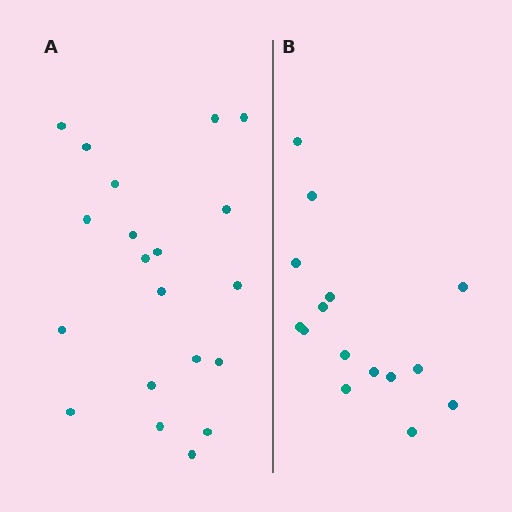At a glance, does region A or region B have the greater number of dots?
Region A (the left region) has more dots.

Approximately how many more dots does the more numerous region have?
Region A has about 5 more dots than region B.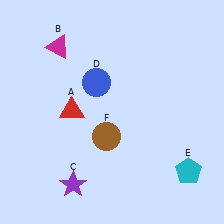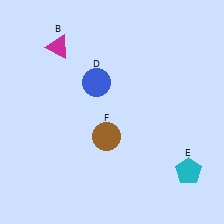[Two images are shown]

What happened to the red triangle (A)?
The red triangle (A) was removed in Image 2. It was in the top-left area of Image 1.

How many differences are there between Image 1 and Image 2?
There are 2 differences between the two images.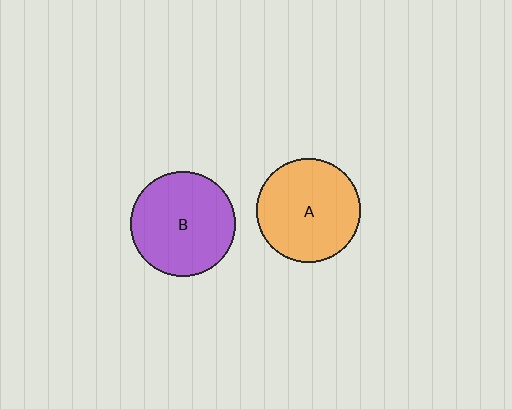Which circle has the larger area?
Circle B (purple).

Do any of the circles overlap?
No, none of the circles overlap.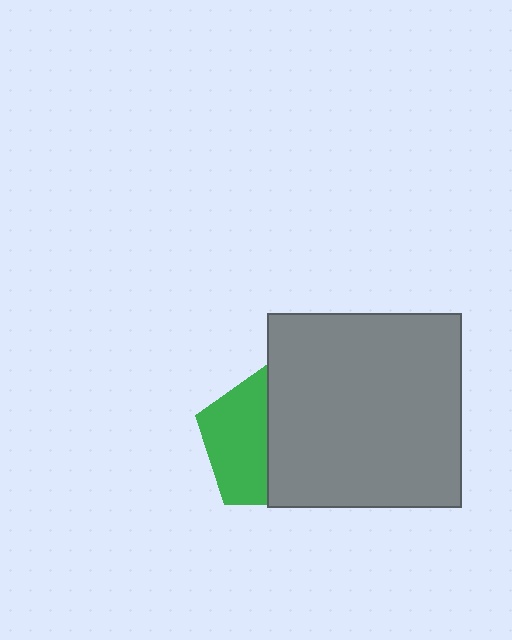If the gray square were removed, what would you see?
You would see the complete green pentagon.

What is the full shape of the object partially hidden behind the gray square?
The partially hidden object is a green pentagon.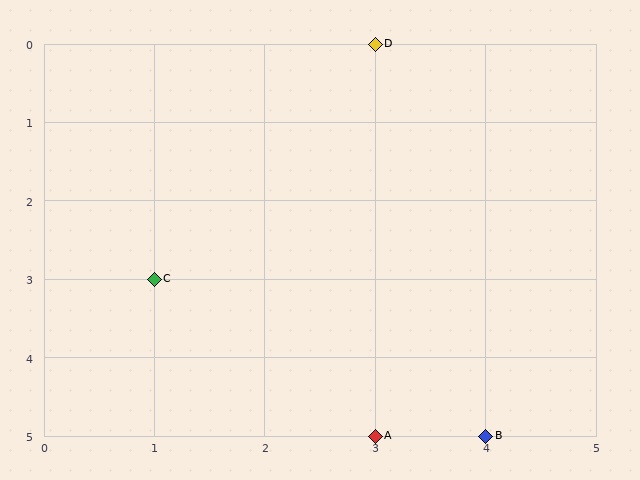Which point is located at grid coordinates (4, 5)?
Point B is at (4, 5).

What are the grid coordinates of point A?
Point A is at grid coordinates (3, 5).